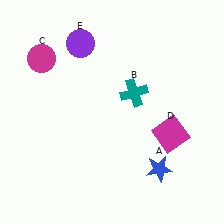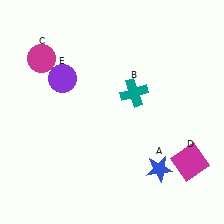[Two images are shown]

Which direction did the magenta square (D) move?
The magenta square (D) moved down.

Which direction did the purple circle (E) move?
The purple circle (E) moved down.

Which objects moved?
The objects that moved are: the magenta square (D), the purple circle (E).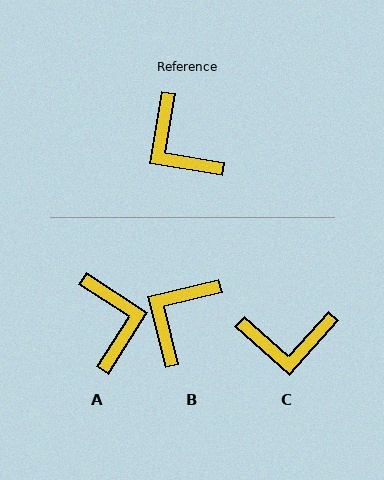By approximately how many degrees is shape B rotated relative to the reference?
Approximately 67 degrees clockwise.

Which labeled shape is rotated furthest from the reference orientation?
A, about 157 degrees away.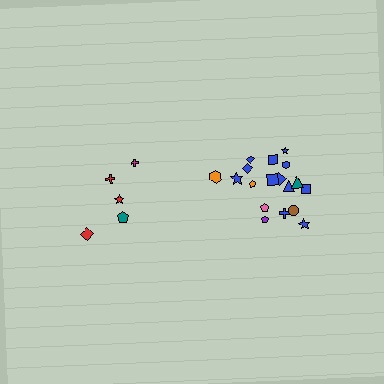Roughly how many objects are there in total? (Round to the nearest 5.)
Roughly 25 objects in total.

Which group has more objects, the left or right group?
The right group.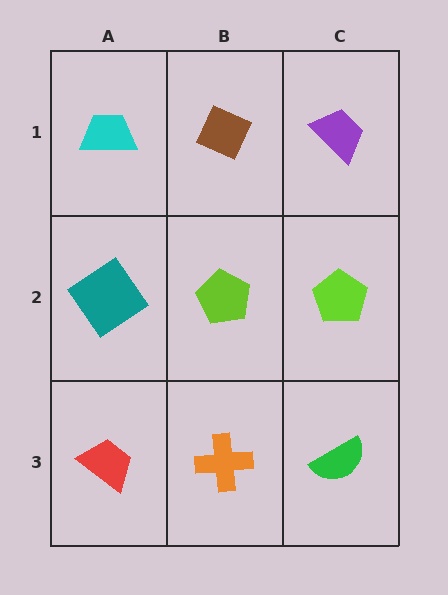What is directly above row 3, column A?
A teal diamond.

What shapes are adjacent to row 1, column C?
A lime pentagon (row 2, column C), a brown diamond (row 1, column B).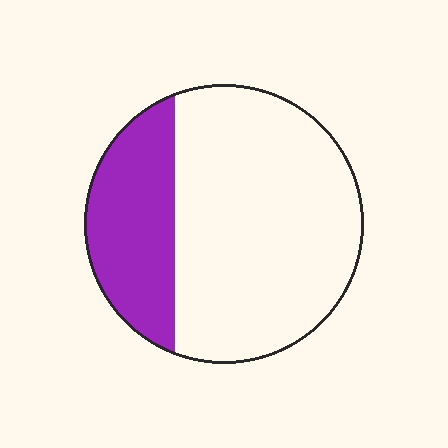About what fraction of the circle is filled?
About one quarter (1/4).